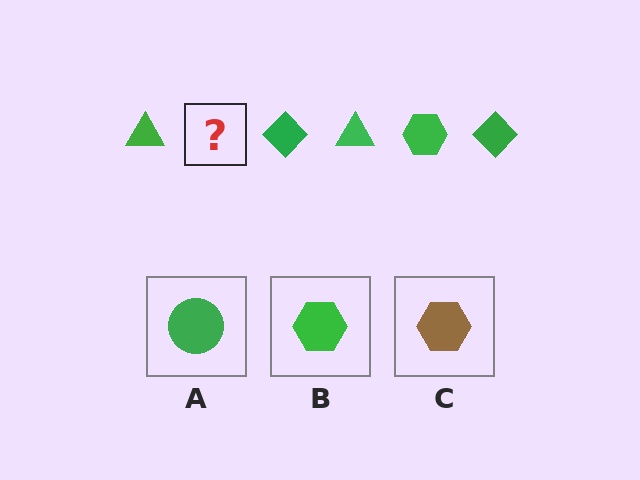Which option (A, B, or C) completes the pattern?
B.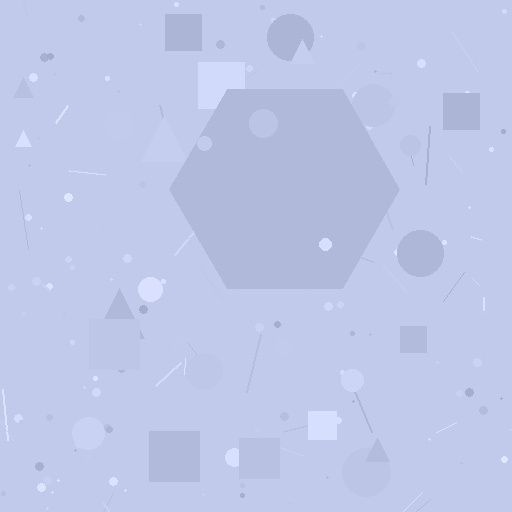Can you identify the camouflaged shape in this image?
The camouflaged shape is a hexagon.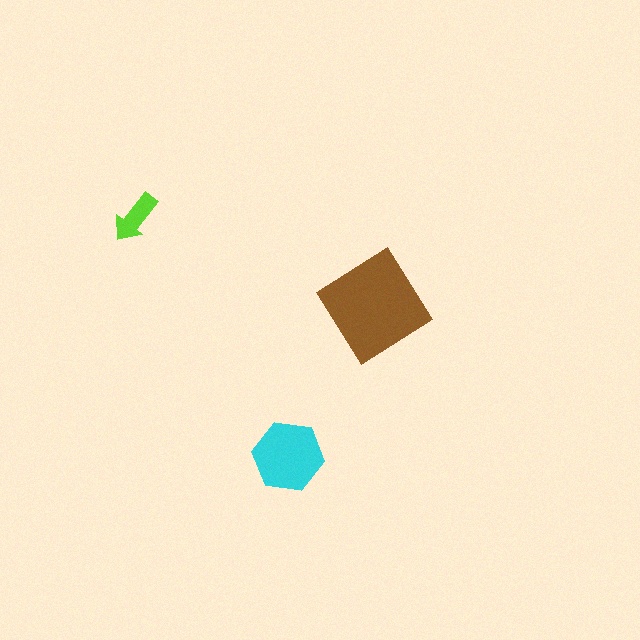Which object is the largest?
The brown diamond.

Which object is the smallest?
The lime arrow.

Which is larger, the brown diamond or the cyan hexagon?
The brown diamond.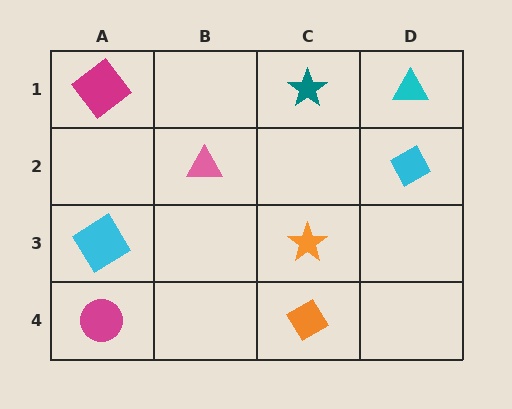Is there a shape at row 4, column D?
No, that cell is empty.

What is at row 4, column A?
A magenta circle.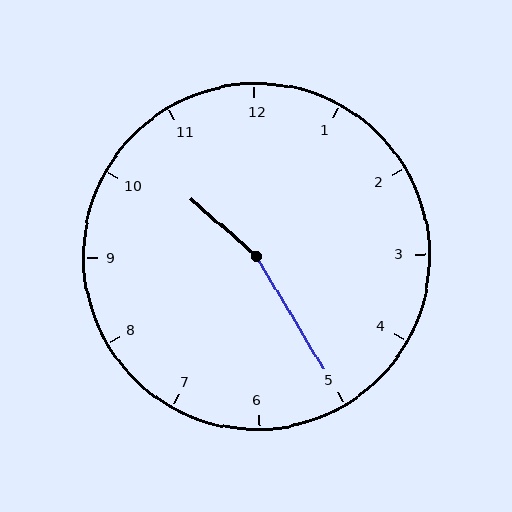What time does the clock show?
10:25.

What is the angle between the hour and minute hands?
Approximately 162 degrees.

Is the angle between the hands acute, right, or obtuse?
It is obtuse.